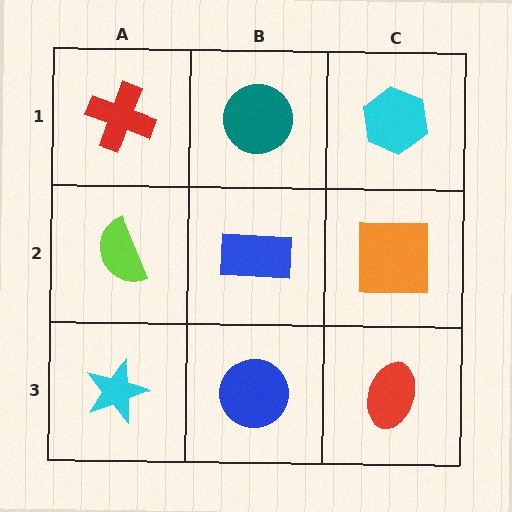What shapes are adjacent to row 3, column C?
An orange square (row 2, column C), a blue circle (row 3, column B).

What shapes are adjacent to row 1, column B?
A blue rectangle (row 2, column B), a red cross (row 1, column A), a cyan hexagon (row 1, column C).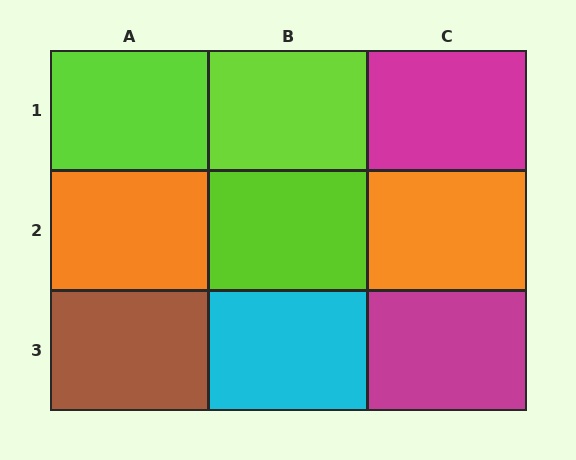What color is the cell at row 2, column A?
Orange.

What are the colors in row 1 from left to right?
Lime, lime, magenta.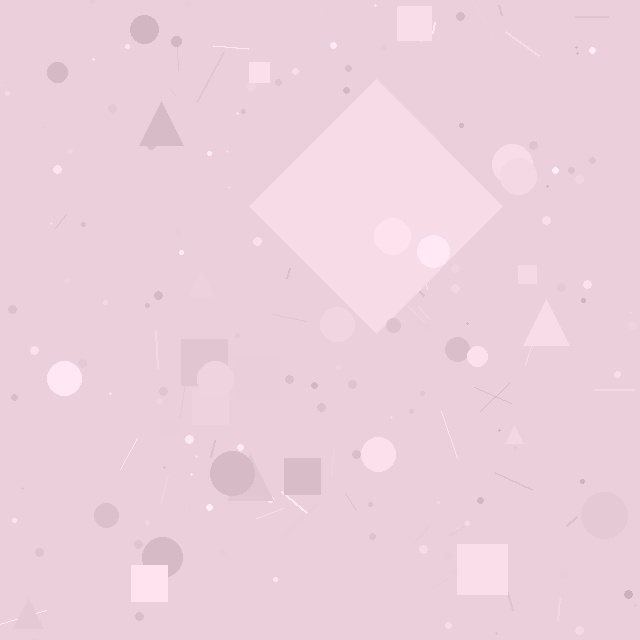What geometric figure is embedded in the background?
A diamond is embedded in the background.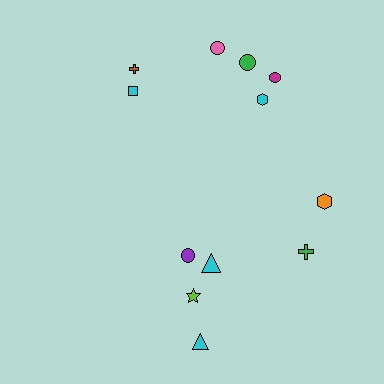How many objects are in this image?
There are 12 objects.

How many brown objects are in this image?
There is 1 brown object.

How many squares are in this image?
There is 1 square.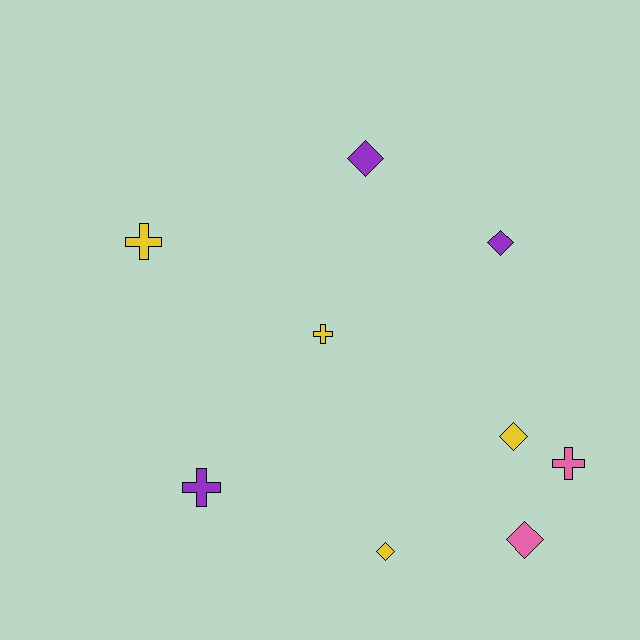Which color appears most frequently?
Yellow, with 4 objects.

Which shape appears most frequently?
Diamond, with 5 objects.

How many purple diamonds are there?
There are 2 purple diamonds.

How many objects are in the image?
There are 9 objects.